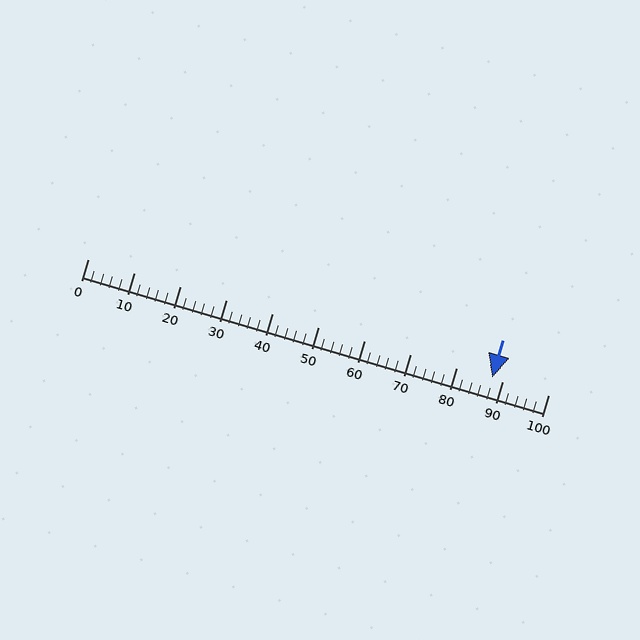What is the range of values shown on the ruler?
The ruler shows values from 0 to 100.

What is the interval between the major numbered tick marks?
The major tick marks are spaced 10 units apart.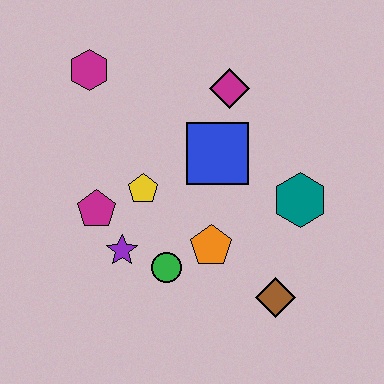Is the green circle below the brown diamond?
No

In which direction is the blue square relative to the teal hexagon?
The blue square is to the left of the teal hexagon.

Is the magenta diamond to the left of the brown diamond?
Yes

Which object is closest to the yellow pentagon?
The magenta pentagon is closest to the yellow pentagon.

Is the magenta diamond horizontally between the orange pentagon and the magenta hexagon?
No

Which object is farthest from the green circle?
The magenta hexagon is farthest from the green circle.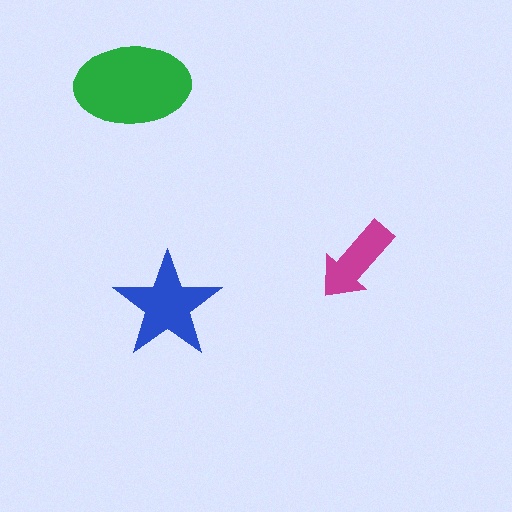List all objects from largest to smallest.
The green ellipse, the blue star, the magenta arrow.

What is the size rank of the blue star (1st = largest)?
2nd.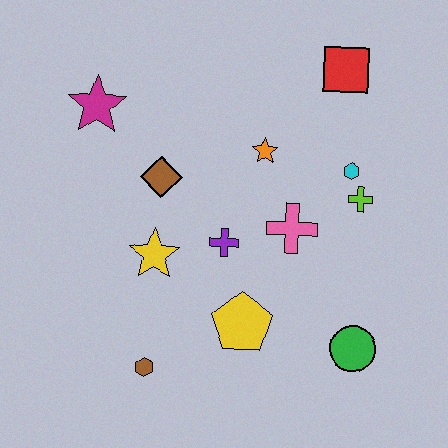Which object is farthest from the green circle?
The magenta star is farthest from the green circle.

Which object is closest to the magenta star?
The brown diamond is closest to the magenta star.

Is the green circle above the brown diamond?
No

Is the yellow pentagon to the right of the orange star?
No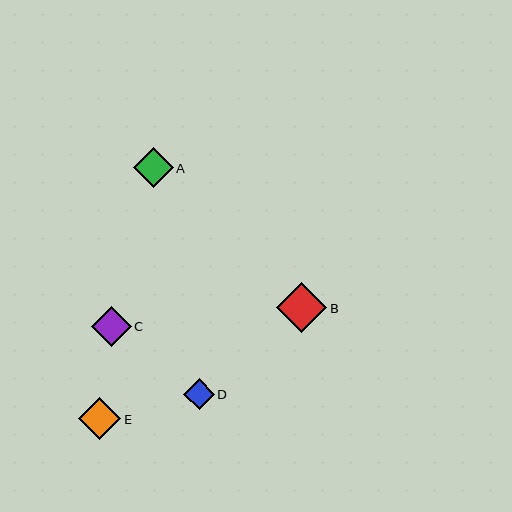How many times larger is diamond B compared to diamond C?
Diamond B is approximately 1.2 times the size of diamond C.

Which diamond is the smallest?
Diamond D is the smallest with a size of approximately 30 pixels.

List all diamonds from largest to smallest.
From largest to smallest: B, E, C, A, D.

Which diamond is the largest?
Diamond B is the largest with a size of approximately 50 pixels.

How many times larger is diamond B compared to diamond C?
Diamond B is approximately 1.2 times the size of diamond C.